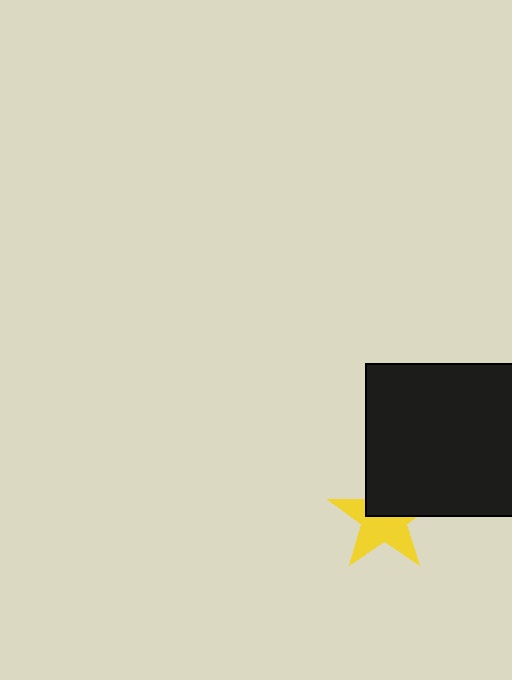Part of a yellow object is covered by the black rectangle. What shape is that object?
It is a star.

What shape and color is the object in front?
The object in front is a black rectangle.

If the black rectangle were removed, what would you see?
You would see the complete yellow star.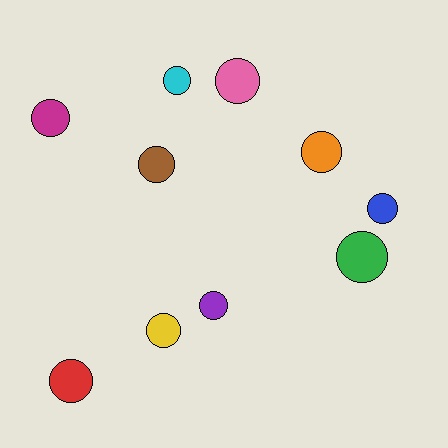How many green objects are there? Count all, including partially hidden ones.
There is 1 green object.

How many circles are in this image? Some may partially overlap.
There are 10 circles.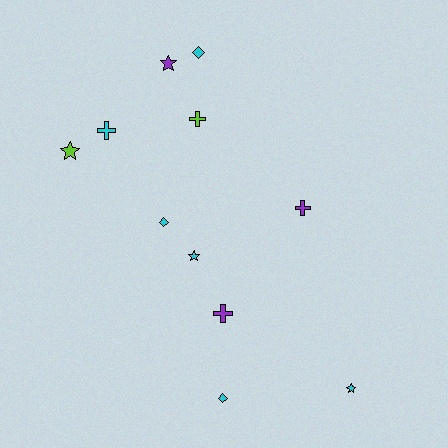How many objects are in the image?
There are 11 objects.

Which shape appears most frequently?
Cross, with 4 objects.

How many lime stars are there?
There is 1 lime star.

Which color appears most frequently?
Cyan, with 6 objects.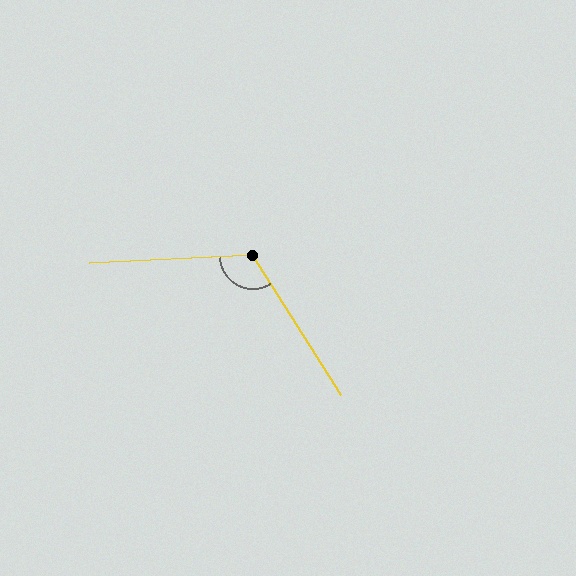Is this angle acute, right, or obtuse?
It is obtuse.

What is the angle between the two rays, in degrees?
Approximately 120 degrees.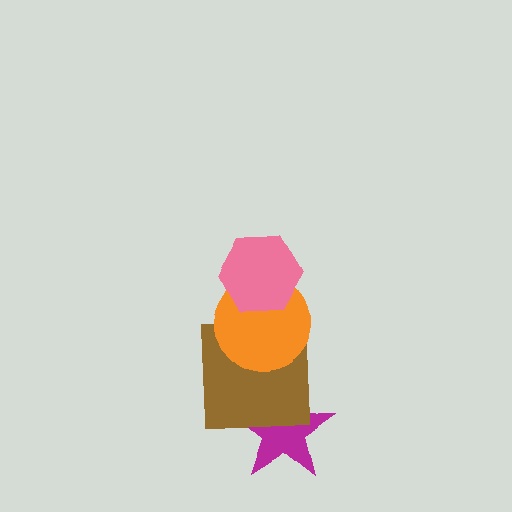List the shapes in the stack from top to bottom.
From top to bottom: the pink hexagon, the orange circle, the brown square, the magenta star.